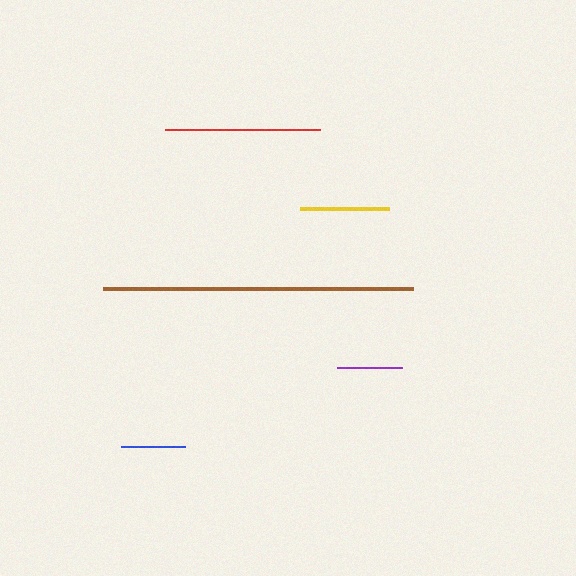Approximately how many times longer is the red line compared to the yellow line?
The red line is approximately 1.7 times the length of the yellow line.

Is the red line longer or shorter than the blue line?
The red line is longer than the blue line.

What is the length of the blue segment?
The blue segment is approximately 64 pixels long.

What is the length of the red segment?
The red segment is approximately 155 pixels long.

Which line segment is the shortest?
The blue line is the shortest at approximately 64 pixels.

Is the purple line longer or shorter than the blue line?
The purple line is longer than the blue line.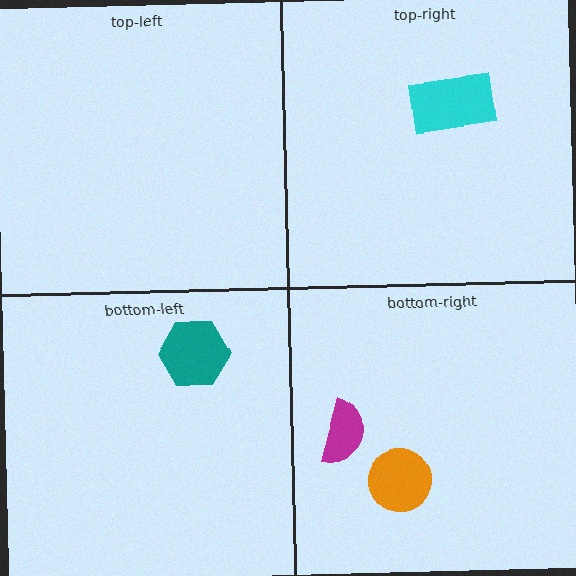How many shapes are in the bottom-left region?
1.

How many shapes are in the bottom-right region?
2.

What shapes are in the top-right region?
The cyan rectangle.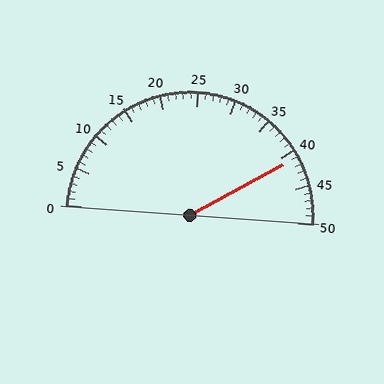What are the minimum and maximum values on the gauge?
The gauge ranges from 0 to 50.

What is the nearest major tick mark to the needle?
The nearest major tick mark is 40.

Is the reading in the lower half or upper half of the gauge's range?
The reading is in the upper half of the range (0 to 50).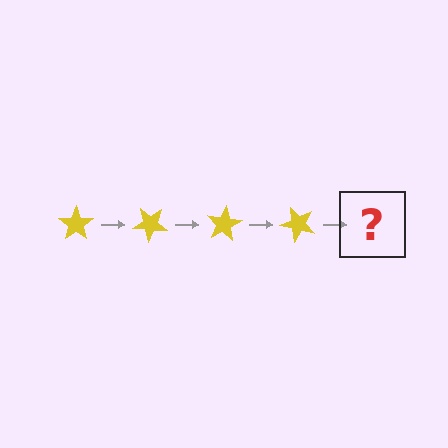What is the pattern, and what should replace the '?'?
The pattern is that the star rotates 40 degrees each step. The '?' should be a yellow star rotated 160 degrees.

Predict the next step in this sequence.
The next step is a yellow star rotated 160 degrees.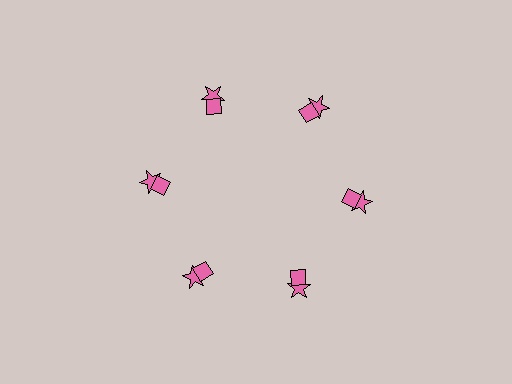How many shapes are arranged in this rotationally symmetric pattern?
There are 12 shapes, arranged in 6 groups of 2.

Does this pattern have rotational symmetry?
Yes, this pattern has 6-fold rotational symmetry. It looks the same after rotating 60 degrees around the center.